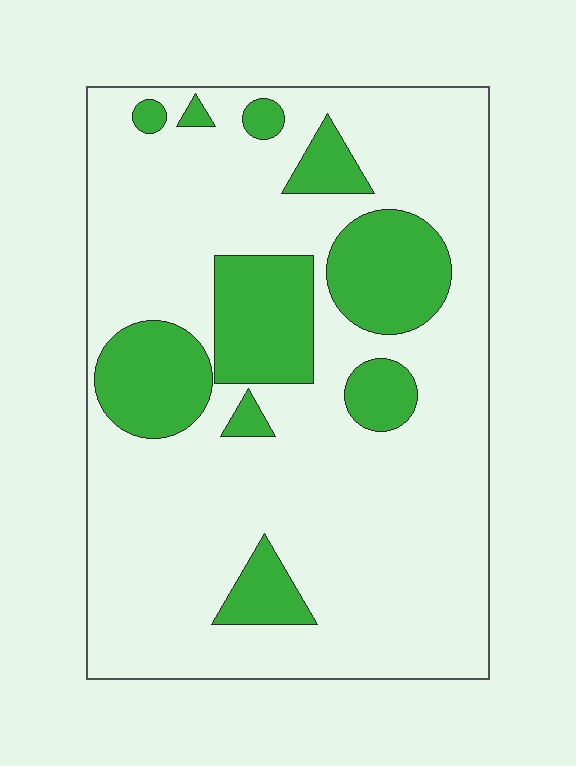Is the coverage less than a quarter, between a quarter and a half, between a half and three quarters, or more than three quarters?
Less than a quarter.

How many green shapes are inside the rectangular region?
10.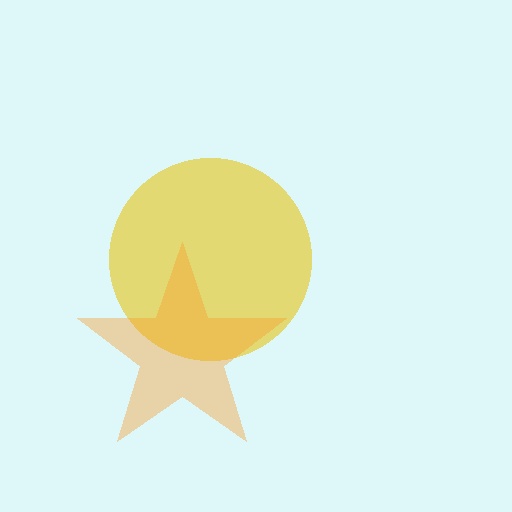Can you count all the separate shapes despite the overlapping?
Yes, there are 2 separate shapes.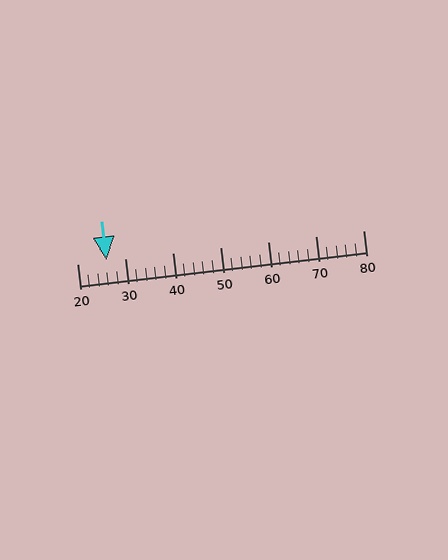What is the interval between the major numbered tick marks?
The major tick marks are spaced 10 units apart.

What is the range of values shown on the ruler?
The ruler shows values from 20 to 80.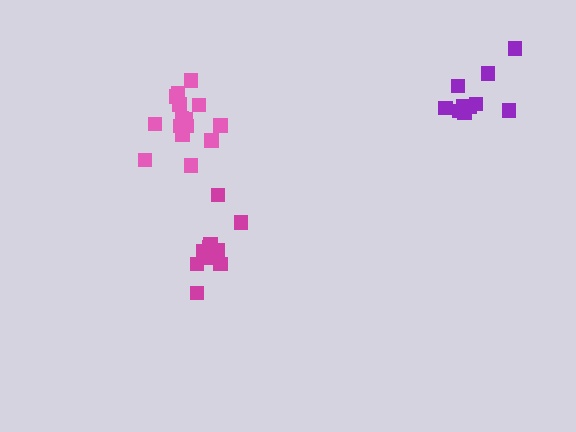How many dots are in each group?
Group 1: 15 dots, Group 2: 10 dots, Group 3: 10 dots (35 total).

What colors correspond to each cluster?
The clusters are colored: pink, purple, magenta.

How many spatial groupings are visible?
There are 3 spatial groupings.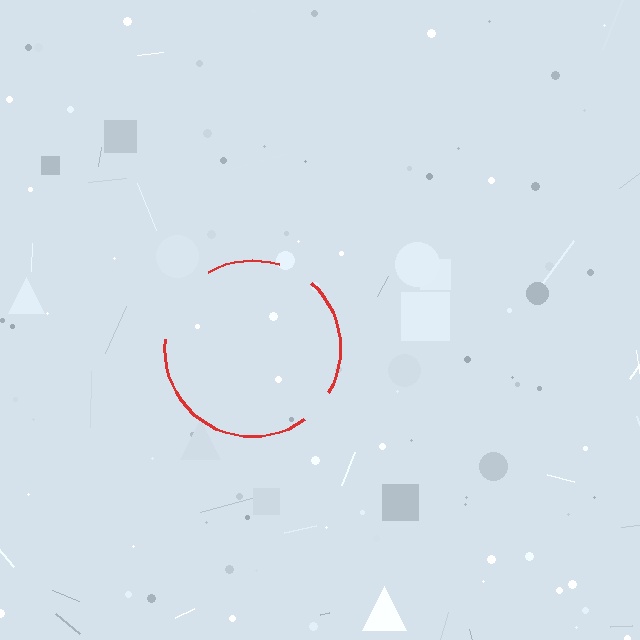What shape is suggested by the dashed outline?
The dashed outline suggests a circle.